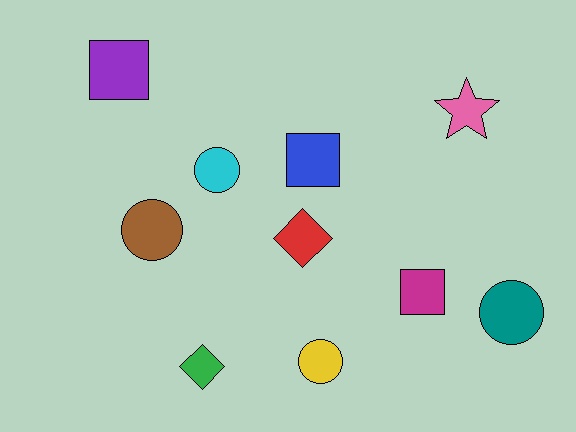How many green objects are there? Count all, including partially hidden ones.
There is 1 green object.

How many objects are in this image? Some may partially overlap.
There are 10 objects.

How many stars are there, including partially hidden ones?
There is 1 star.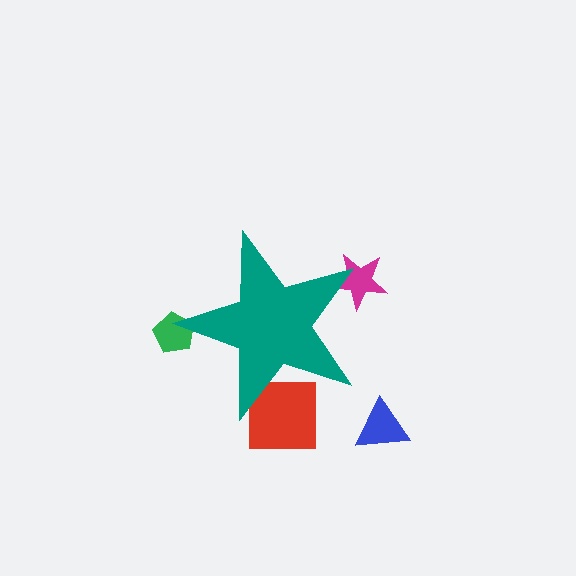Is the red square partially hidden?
Yes, the red square is partially hidden behind the teal star.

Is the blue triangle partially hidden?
No, the blue triangle is fully visible.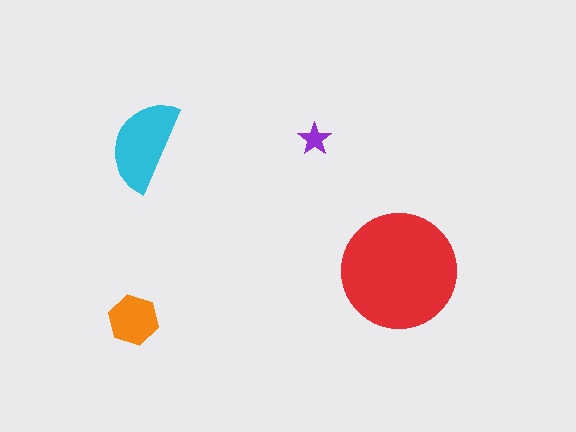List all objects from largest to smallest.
The red circle, the cyan semicircle, the orange hexagon, the purple star.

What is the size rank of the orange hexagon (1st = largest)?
3rd.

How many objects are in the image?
There are 4 objects in the image.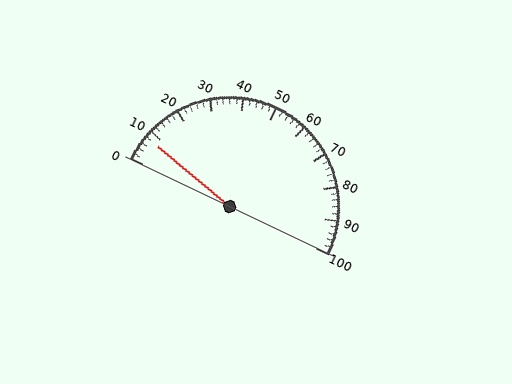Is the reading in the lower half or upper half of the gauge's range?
The reading is in the lower half of the range (0 to 100).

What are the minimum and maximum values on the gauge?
The gauge ranges from 0 to 100.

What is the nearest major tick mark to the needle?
The nearest major tick mark is 10.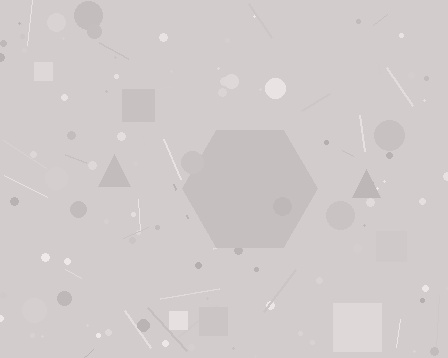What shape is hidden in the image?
A hexagon is hidden in the image.